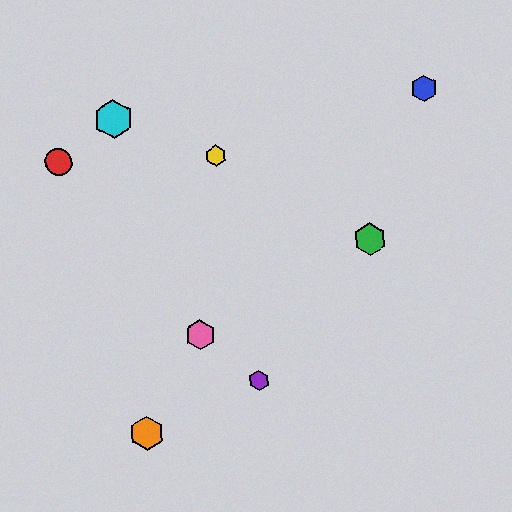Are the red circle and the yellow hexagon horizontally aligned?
Yes, both are at y≈162.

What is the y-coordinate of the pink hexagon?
The pink hexagon is at y≈335.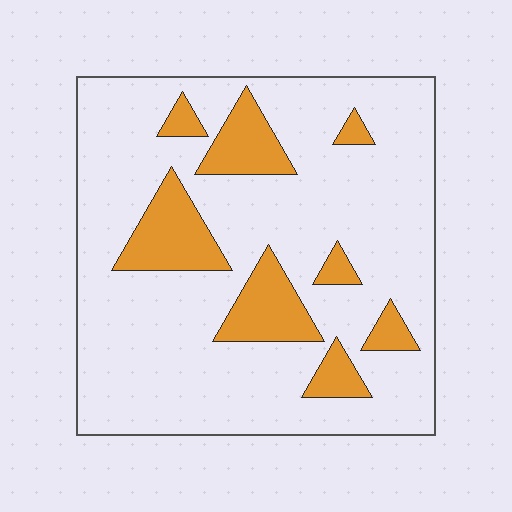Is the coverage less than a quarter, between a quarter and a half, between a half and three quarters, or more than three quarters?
Less than a quarter.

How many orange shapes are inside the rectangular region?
8.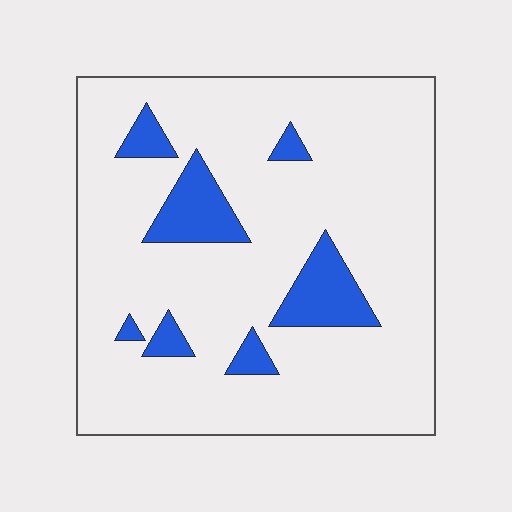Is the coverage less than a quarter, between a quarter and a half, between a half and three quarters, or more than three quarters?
Less than a quarter.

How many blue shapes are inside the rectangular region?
7.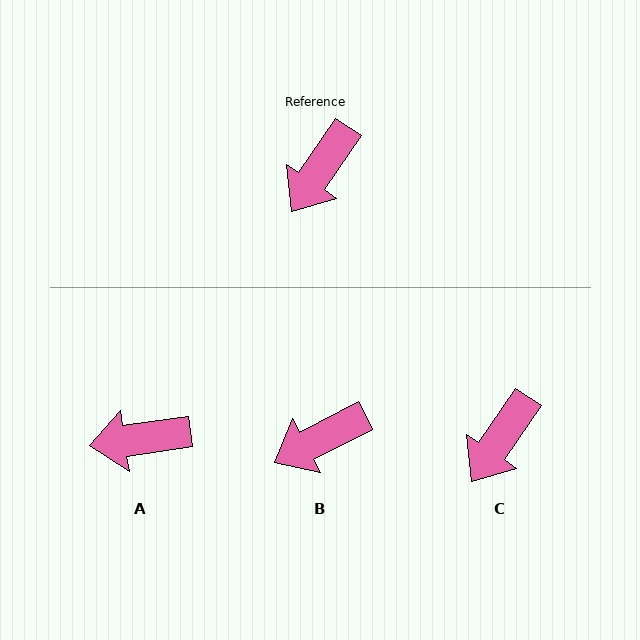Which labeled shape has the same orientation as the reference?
C.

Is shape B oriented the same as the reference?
No, it is off by about 29 degrees.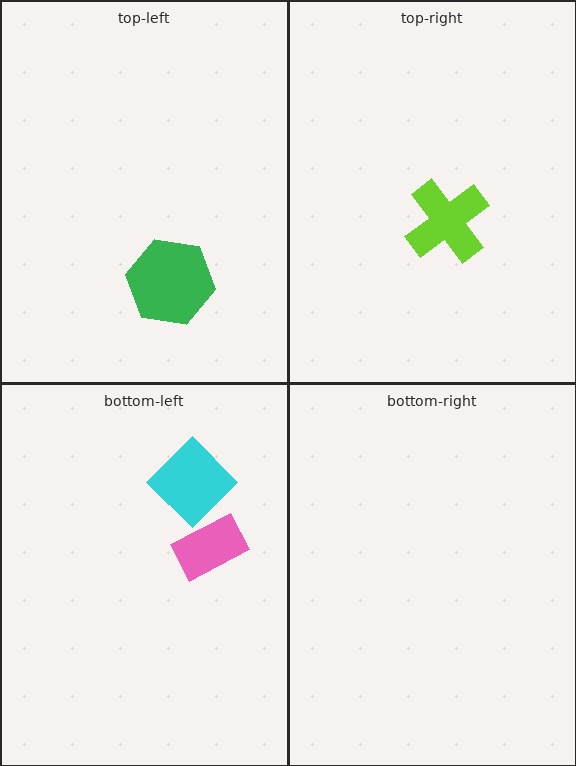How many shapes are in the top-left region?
1.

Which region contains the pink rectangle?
The bottom-left region.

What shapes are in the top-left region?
The green hexagon.